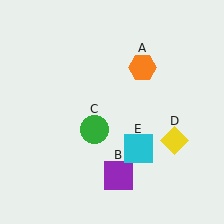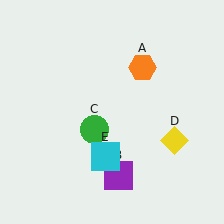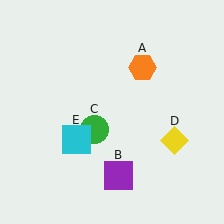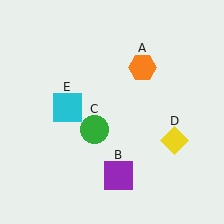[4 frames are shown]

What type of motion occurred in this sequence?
The cyan square (object E) rotated clockwise around the center of the scene.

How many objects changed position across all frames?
1 object changed position: cyan square (object E).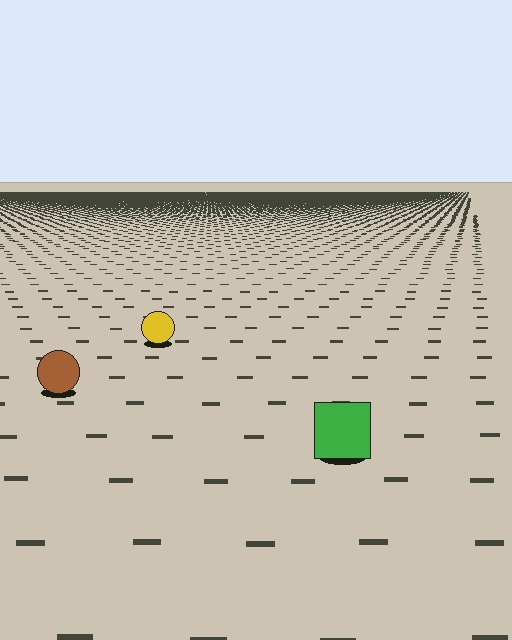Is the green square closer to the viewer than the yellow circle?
Yes. The green square is closer — you can tell from the texture gradient: the ground texture is coarser near it.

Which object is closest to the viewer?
The green square is closest. The texture marks near it are larger and more spread out.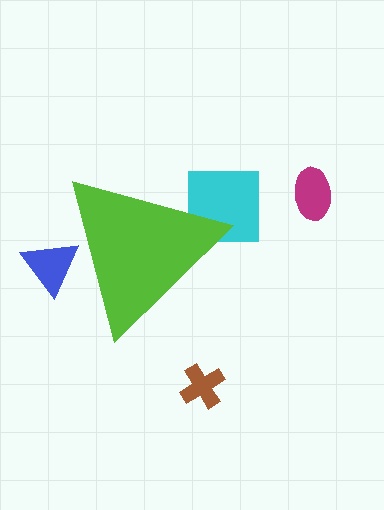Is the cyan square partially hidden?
Yes, the cyan square is partially hidden behind the lime triangle.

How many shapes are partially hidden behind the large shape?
2 shapes are partially hidden.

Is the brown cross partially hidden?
No, the brown cross is fully visible.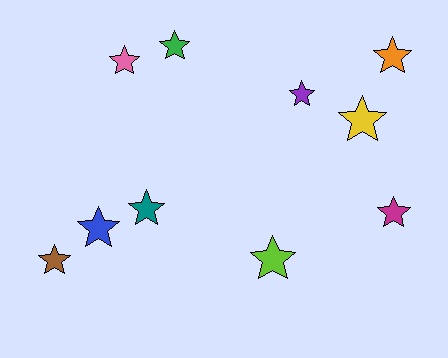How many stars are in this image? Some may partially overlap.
There are 10 stars.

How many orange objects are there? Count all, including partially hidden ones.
There is 1 orange object.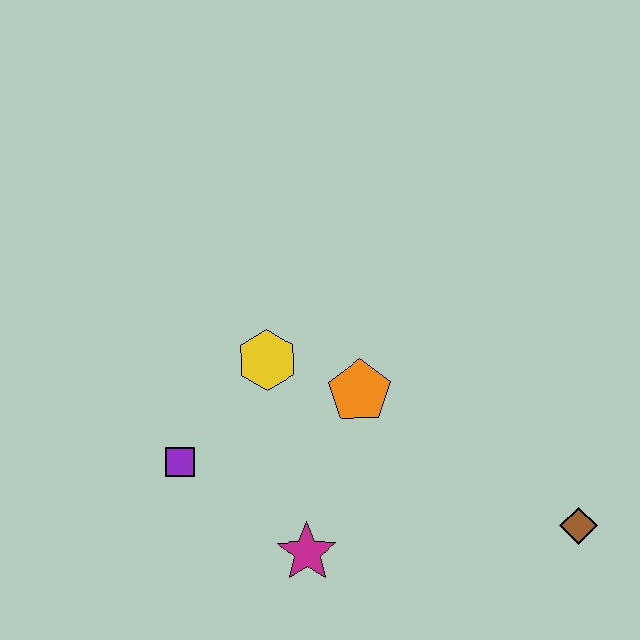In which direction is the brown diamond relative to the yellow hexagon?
The brown diamond is to the right of the yellow hexagon.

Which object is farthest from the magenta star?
The brown diamond is farthest from the magenta star.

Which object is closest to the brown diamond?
The orange pentagon is closest to the brown diamond.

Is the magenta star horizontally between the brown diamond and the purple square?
Yes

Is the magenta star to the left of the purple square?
No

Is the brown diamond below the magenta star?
No